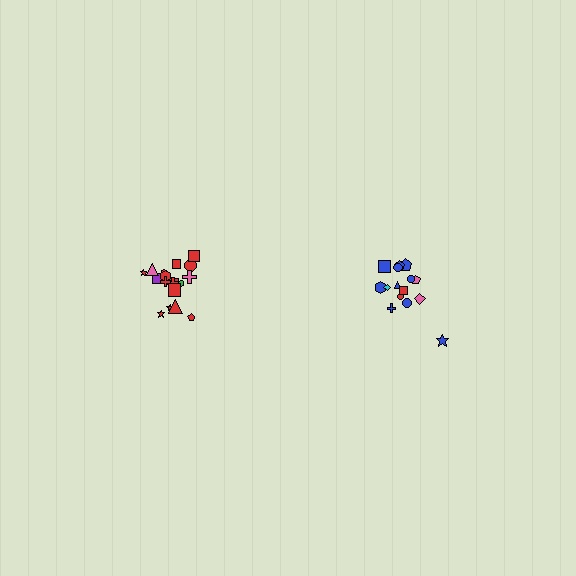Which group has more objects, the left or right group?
The left group.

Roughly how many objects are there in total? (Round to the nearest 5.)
Roughly 35 objects in total.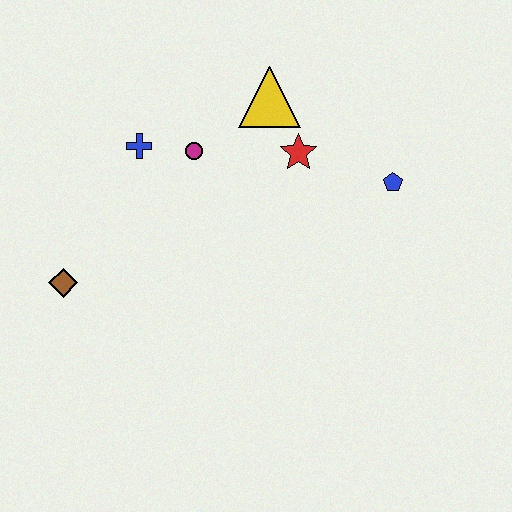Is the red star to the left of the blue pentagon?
Yes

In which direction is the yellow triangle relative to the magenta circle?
The yellow triangle is to the right of the magenta circle.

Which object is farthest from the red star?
The brown diamond is farthest from the red star.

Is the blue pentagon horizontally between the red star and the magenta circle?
No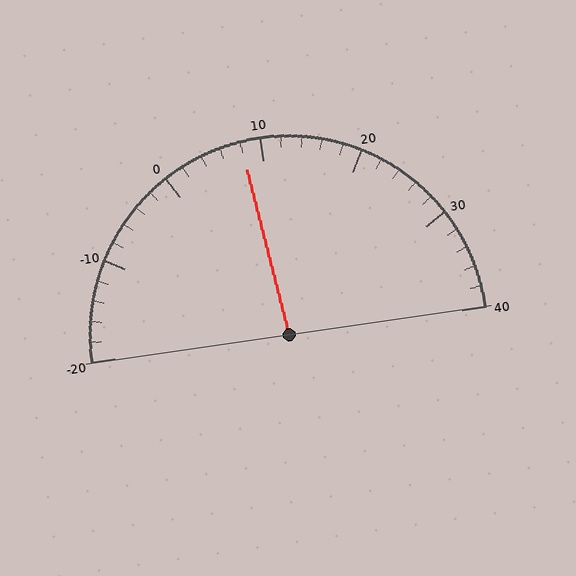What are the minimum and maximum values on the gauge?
The gauge ranges from -20 to 40.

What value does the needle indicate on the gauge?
The needle indicates approximately 8.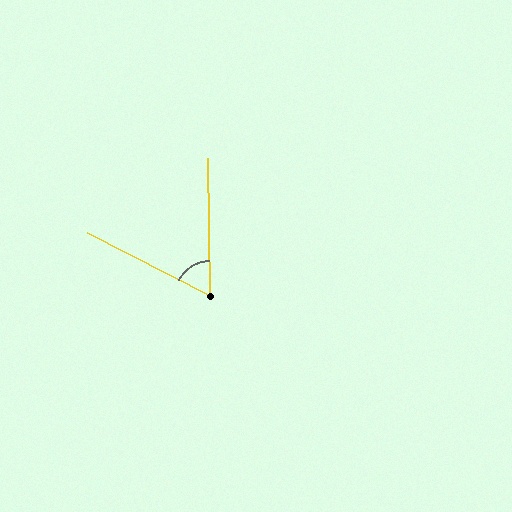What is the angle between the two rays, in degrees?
Approximately 62 degrees.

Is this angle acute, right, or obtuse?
It is acute.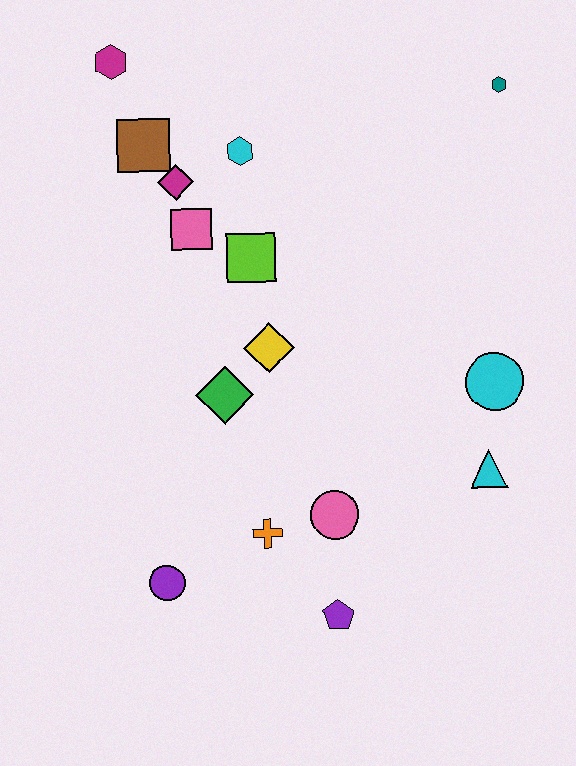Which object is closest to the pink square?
The magenta diamond is closest to the pink square.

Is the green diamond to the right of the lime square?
No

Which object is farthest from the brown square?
The purple pentagon is farthest from the brown square.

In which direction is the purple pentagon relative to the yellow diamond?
The purple pentagon is below the yellow diamond.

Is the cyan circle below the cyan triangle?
No